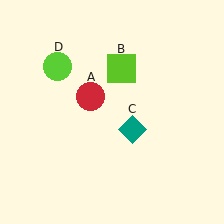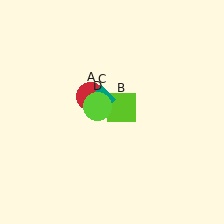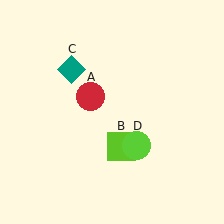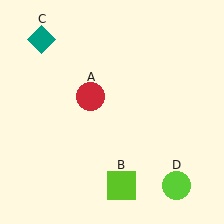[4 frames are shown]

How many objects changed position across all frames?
3 objects changed position: lime square (object B), teal diamond (object C), lime circle (object D).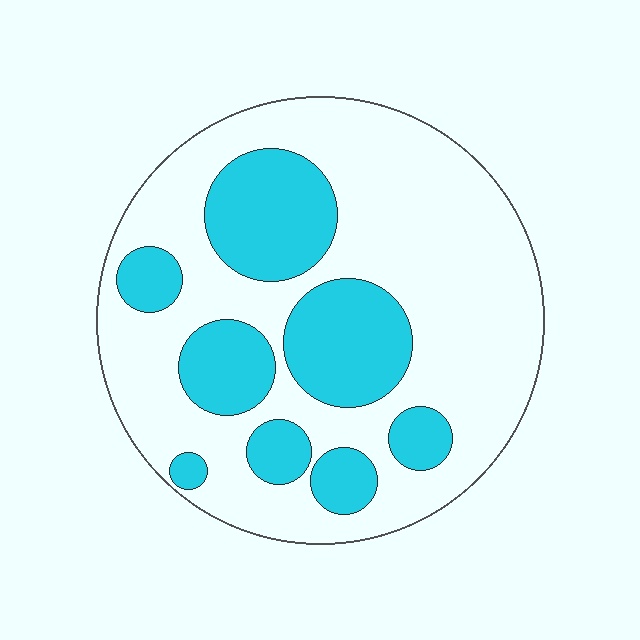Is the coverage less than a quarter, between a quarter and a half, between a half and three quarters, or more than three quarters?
Between a quarter and a half.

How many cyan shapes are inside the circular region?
8.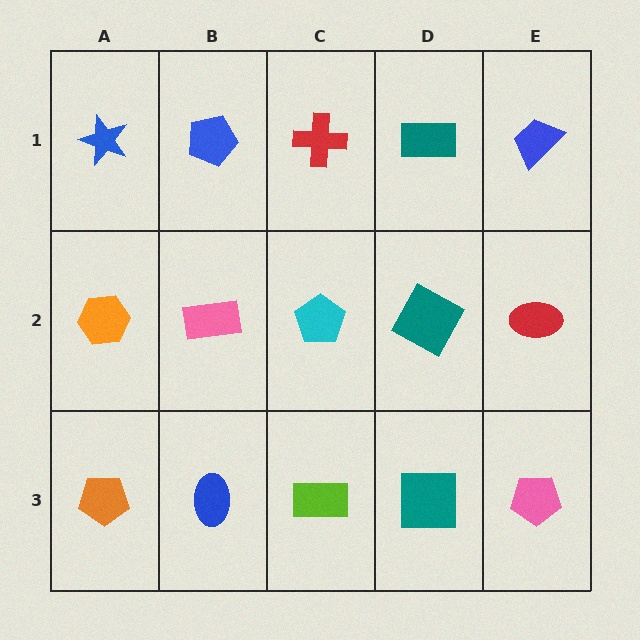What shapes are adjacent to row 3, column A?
An orange hexagon (row 2, column A), a blue ellipse (row 3, column B).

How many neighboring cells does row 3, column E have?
2.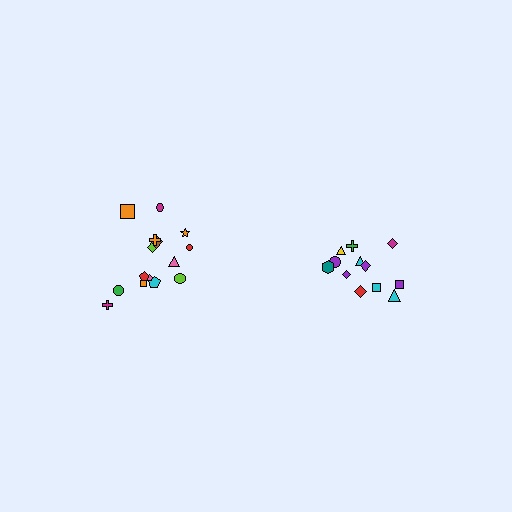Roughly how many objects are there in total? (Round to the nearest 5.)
Roughly 25 objects in total.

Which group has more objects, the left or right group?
The left group.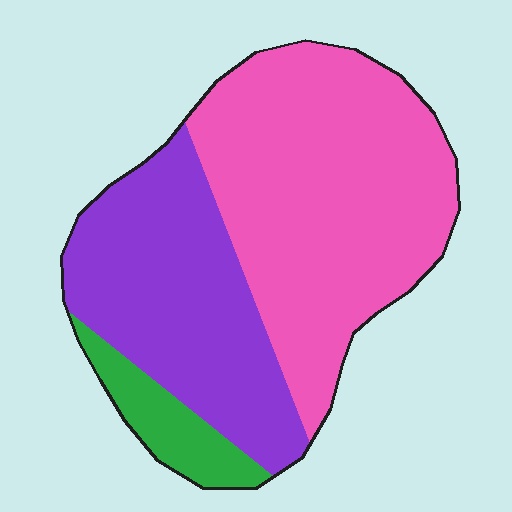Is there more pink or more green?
Pink.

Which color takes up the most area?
Pink, at roughly 55%.